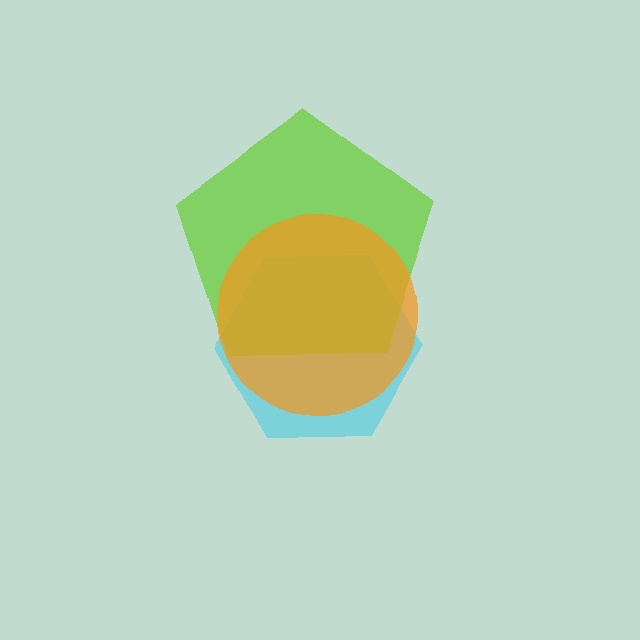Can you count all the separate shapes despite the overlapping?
Yes, there are 3 separate shapes.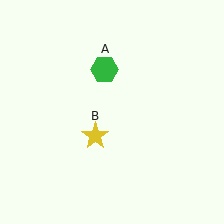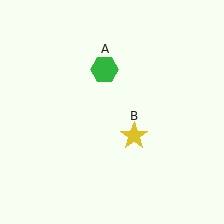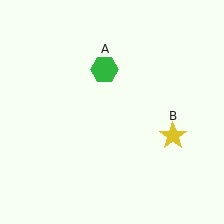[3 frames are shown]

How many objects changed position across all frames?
1 object changed position: yellow star (object B).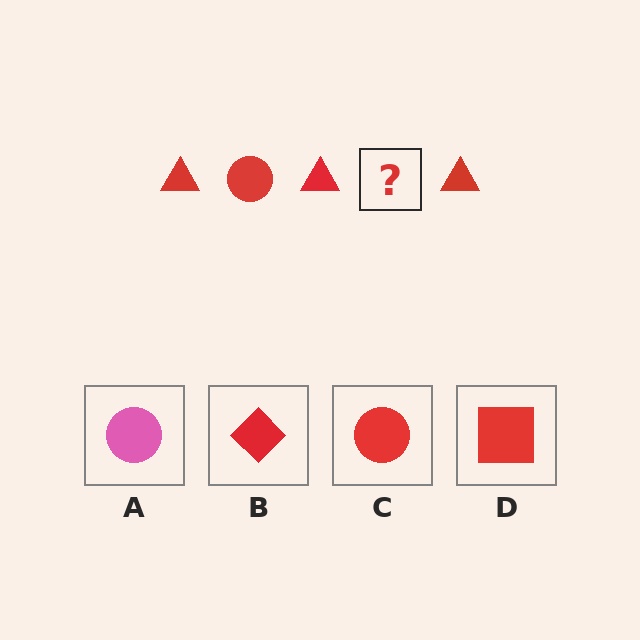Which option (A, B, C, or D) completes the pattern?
C.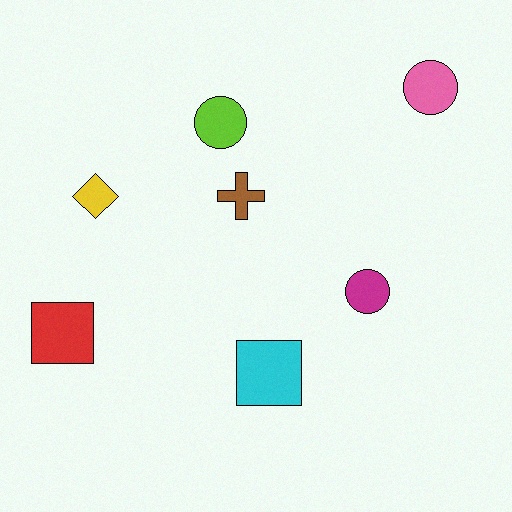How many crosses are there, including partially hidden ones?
There is 1 cross.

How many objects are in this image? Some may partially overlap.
There are 7 objects.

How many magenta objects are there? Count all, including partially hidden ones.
There is 1 magenta object.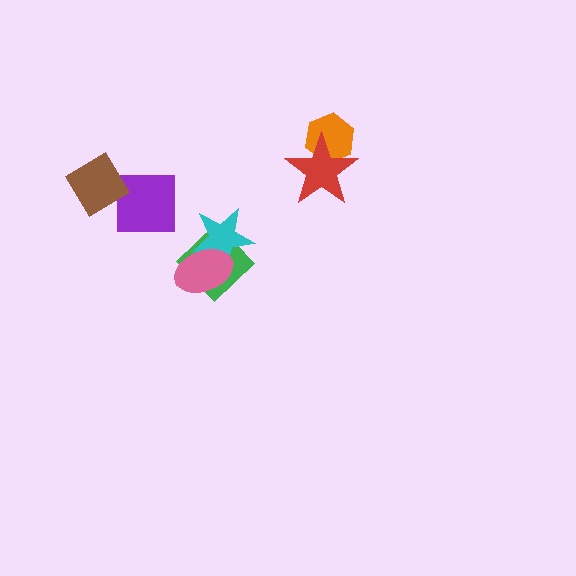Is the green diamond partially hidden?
Yes, it is partially covered by another shape.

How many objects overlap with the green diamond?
2 objects overlap with the green diamond.